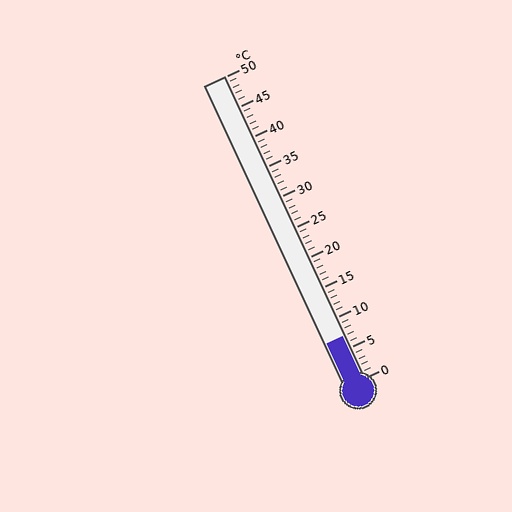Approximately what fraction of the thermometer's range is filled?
The thermometer is filled to approximately 15% of its range.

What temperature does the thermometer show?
The thermometer shows approximately 7°C.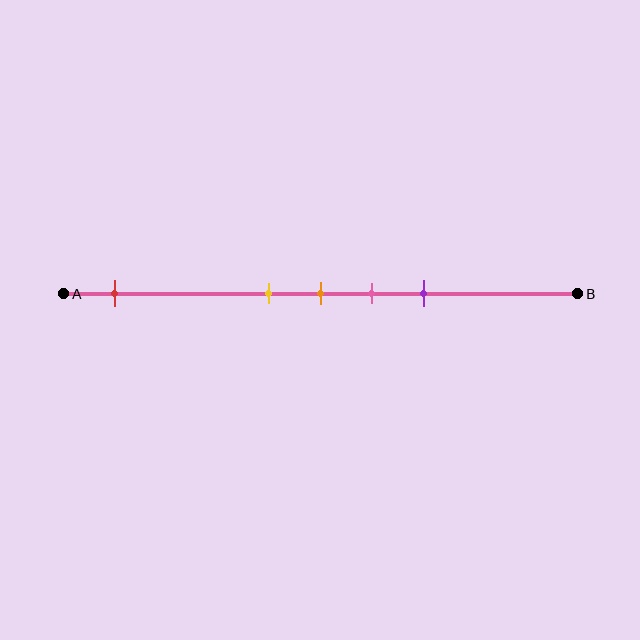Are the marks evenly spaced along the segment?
No, the marks are not evenly spaced.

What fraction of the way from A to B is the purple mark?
The purple mark is approximately 70% (0.7) of the way from A to B.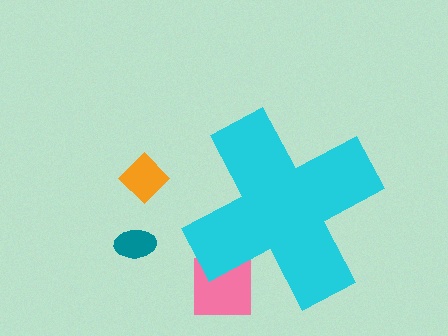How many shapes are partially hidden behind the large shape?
1 shape is partially hidden.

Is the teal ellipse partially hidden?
No, the teal ellipse is fully visible.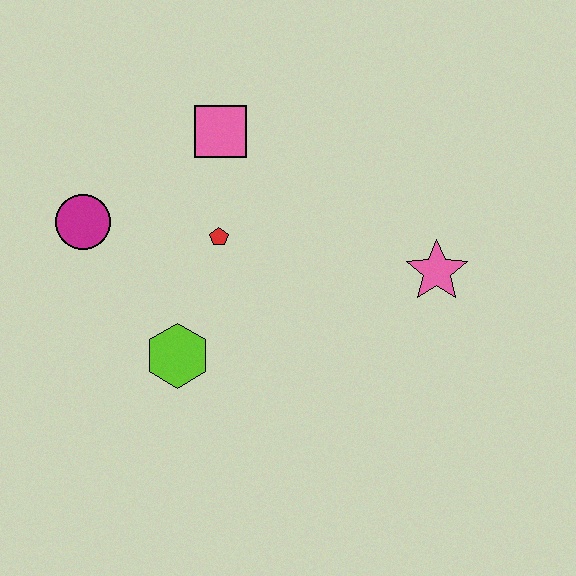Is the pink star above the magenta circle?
No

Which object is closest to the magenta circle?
The red pentagon is closest to the magenta circle.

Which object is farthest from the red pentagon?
The pink star is farthest from the red pentagon.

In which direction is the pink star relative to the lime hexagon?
The pink star is to the right of the lime hexagon.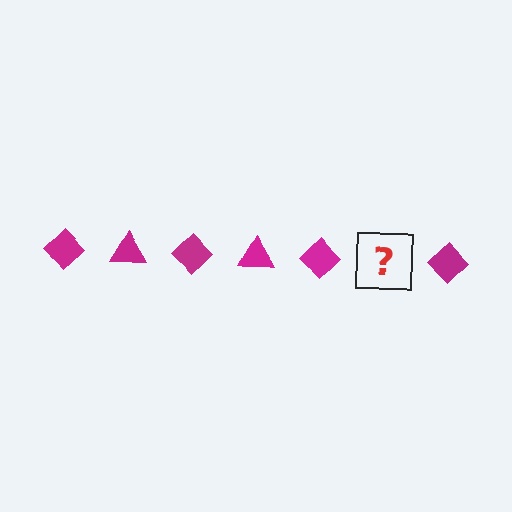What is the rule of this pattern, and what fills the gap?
The rule is that the pattern cycles through diamond, triangle shapes in magenta. The gap should be filled with a magenta triangle.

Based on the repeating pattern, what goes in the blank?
The blank should be a magenta triangle.